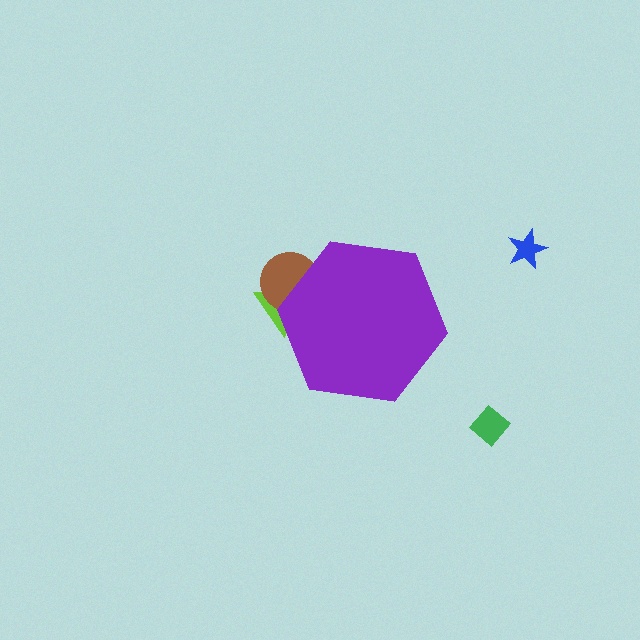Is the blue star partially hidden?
No, the blue star is fully visible.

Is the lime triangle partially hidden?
Yes, the lime triangle is partially hidden behind the purple hexagon.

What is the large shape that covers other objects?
A purple hexagon.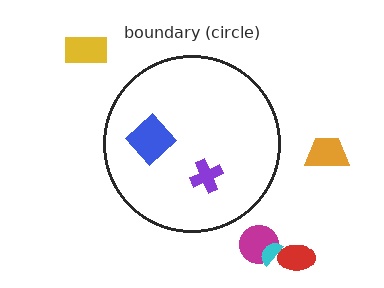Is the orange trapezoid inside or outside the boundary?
Outside.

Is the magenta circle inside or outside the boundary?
Outside.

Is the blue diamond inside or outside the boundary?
Inside.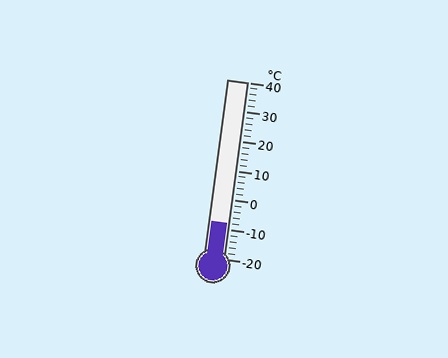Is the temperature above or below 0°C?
The temperature is below 0°C.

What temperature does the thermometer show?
The thermometer shows approximately -8°C.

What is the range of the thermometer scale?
The thermometer scale ranges from -20°C to 40°C.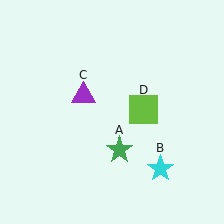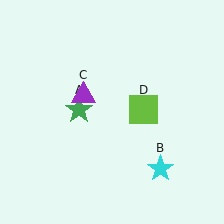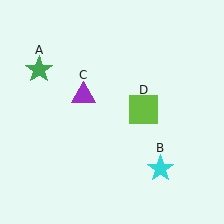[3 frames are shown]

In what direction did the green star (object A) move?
The green star (object A) moved up and to the left.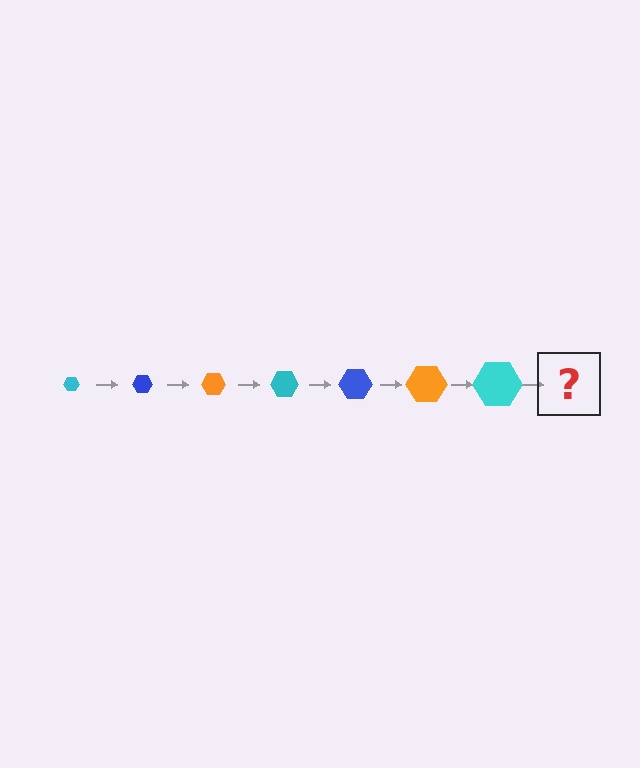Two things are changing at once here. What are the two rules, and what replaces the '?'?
The two rules are that the hexagon grows larger each step and the color cycles through cyan, blue, and orange. The '?' should be a blue hexagon, larger than the previous one.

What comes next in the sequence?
The next element should be a blue hexagon, larger than the previous one.